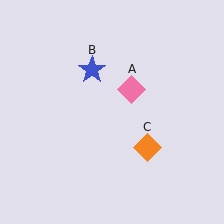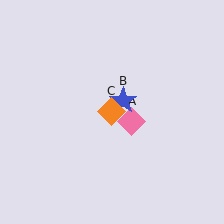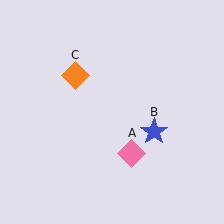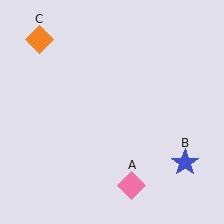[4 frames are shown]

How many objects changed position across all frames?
3 objects changed position: pink diamond (object A), blue star (object B), orange diamond (object C).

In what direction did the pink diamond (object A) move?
The pink diamond (object A) moved down.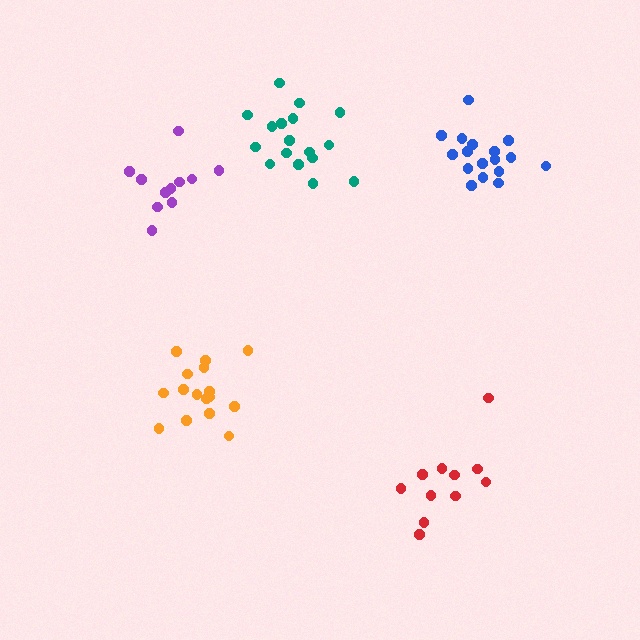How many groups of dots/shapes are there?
There are 5 groups.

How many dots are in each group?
Group 1: 11 dots, Group 2: 17 dots, Group 3: 11 dots, Group 4: 16 dots, Group 5: 17 dots (72 total).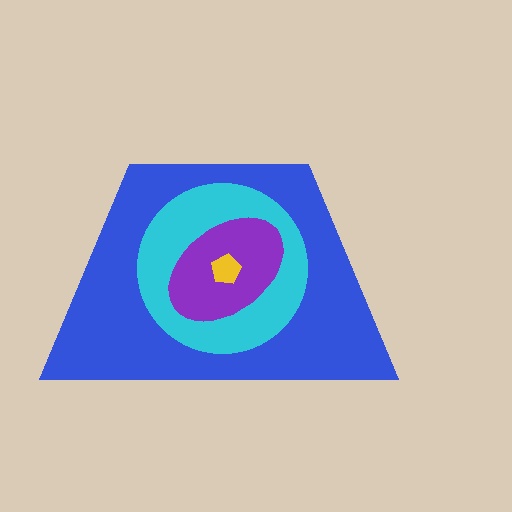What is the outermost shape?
The blue trapezoid.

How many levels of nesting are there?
4.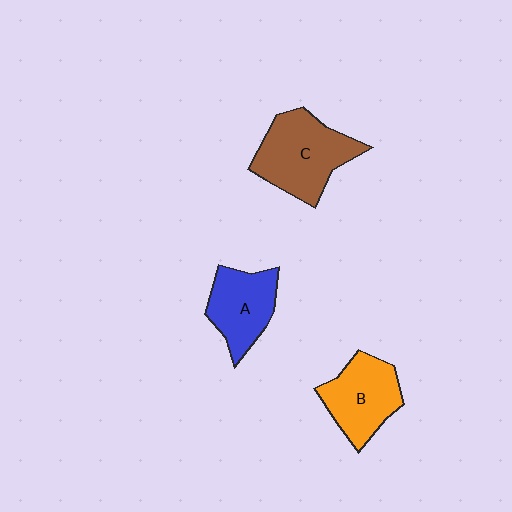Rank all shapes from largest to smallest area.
From largest to smallest: C (brown), B (orange), A (blue).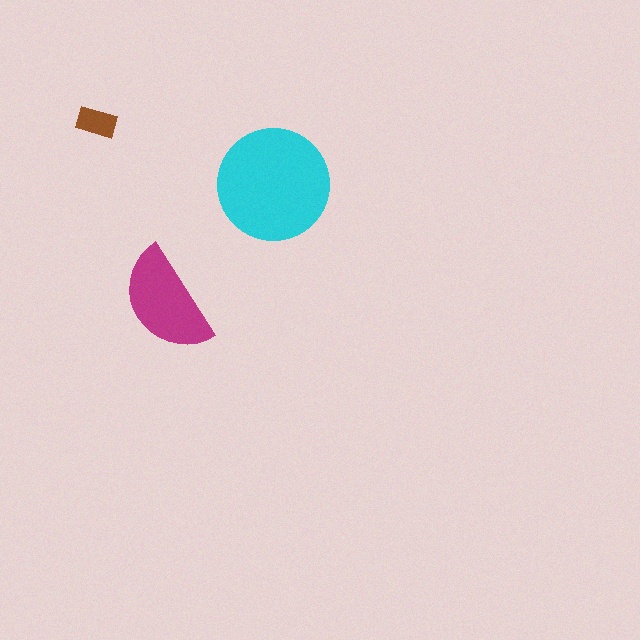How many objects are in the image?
There are 3 objects in the image.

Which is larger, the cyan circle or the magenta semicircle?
The cyan circle.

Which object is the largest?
The cyan circle.